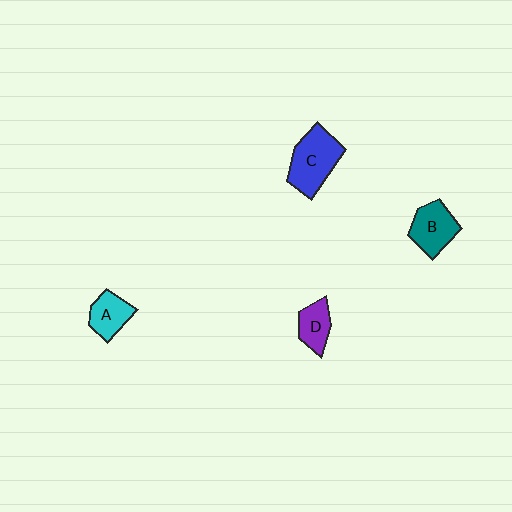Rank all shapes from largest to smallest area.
From largest to smallest: C (blue), B (teal), A (cyan), D (purple).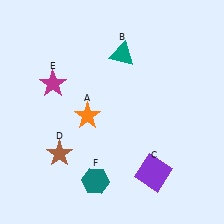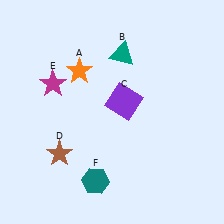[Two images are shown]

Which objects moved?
The objects that moved are: the orange star (A), the purple square (C).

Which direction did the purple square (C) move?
The purple square (C) moved up.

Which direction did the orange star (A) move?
The orange star (A) moved up.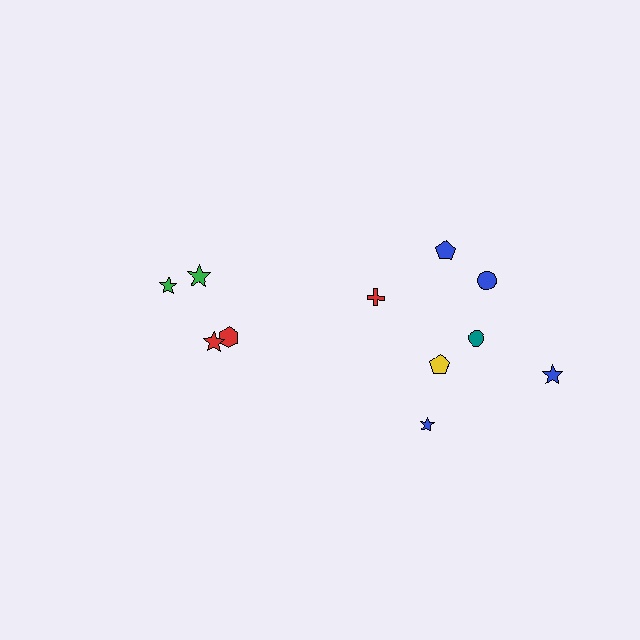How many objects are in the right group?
There are 7 objects.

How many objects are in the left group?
There are 4 objects.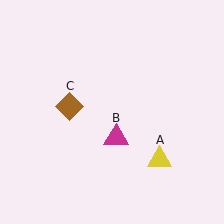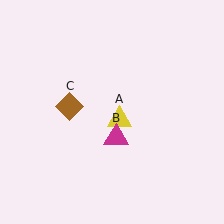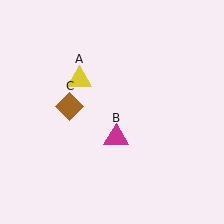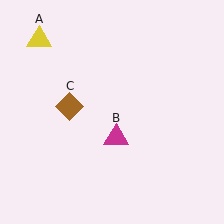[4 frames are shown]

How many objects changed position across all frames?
1 object changed position: yellow triangle (object A).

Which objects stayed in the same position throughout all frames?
Magenta triangle (object B) and brown diamond (object C) remained stationary.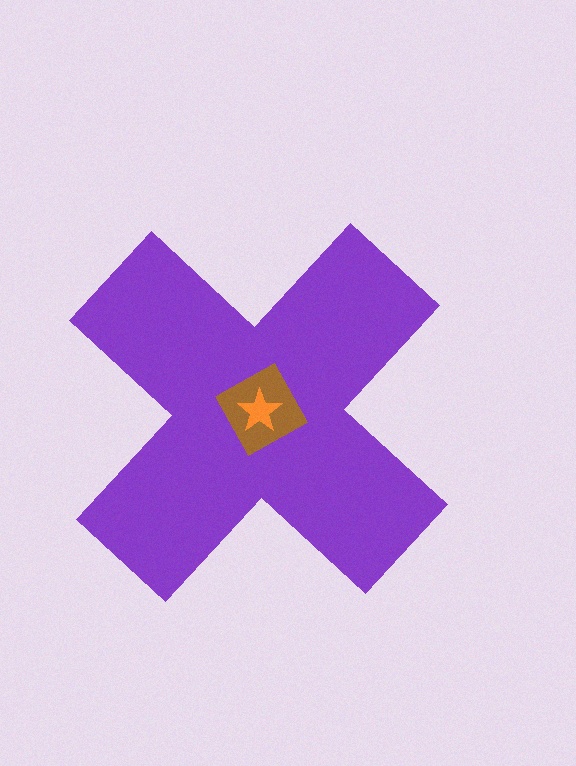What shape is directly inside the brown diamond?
The orange star.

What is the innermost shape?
The orange star.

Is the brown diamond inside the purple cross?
Yes.